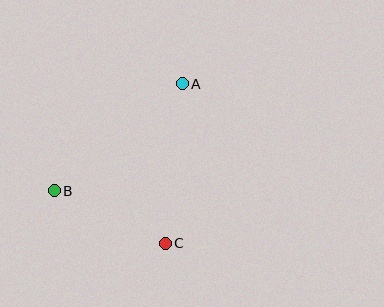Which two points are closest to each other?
Points B and C are closest to each other.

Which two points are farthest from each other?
Points A and B are farthest from each other.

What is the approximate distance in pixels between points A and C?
The distance between A and C is approximately 161 pixels.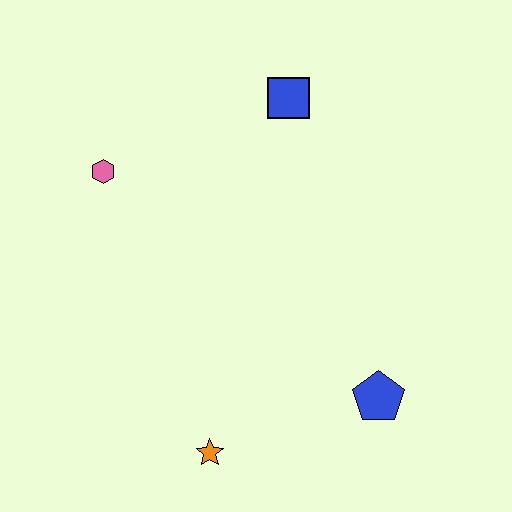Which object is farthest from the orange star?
The blue square is farthest from the orange star.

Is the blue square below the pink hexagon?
No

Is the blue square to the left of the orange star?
No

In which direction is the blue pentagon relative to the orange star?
The blue pentagon is to the right of the orange star.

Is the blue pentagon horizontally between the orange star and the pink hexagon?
No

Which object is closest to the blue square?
The pink hexagon is closest to the blue square.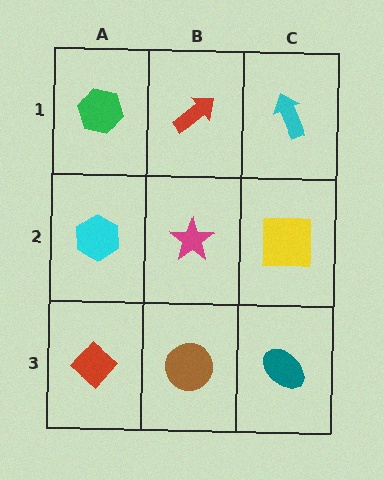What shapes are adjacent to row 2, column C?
A cyan arrow (row 1, column C), a teal ellipse (row 3, column C), a magenta star (row 2, column B).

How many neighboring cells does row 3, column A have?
2.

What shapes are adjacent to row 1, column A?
A cyan hexagon (row 2, column A), a red arrow (row 1, column B).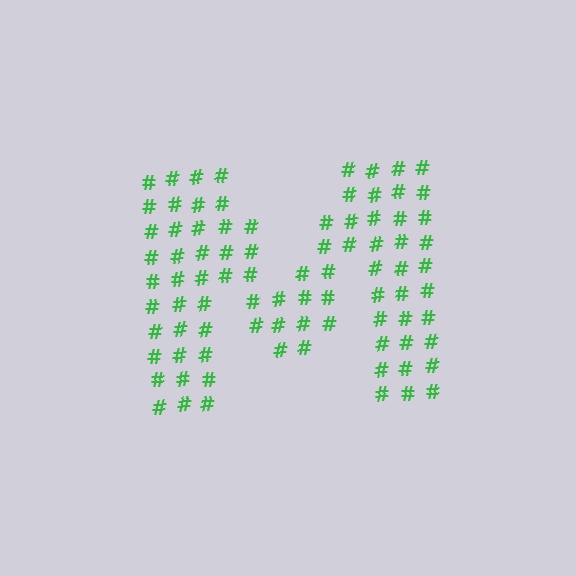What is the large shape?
The large shape is the letter M.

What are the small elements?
The small elements are hash symbols.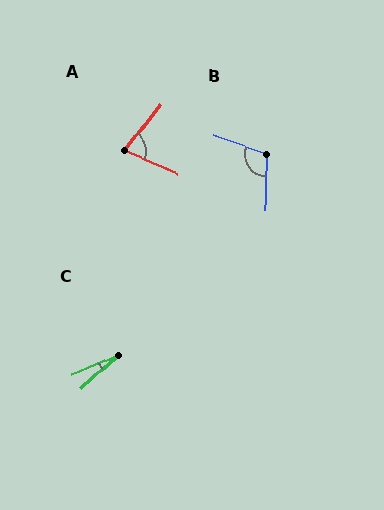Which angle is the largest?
B, at approximately 109 degrees.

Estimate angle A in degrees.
Approximately 75 degrees.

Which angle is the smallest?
C, at approximately 19 degrees.